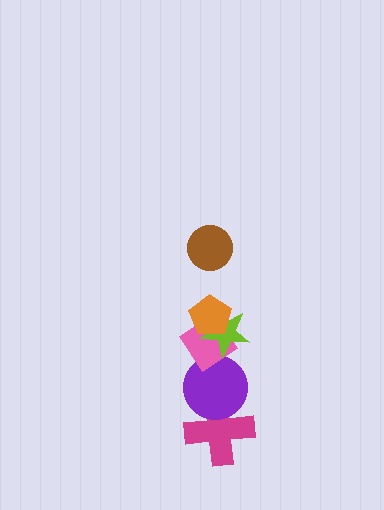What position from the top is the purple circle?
The purple circle is 5th from the top.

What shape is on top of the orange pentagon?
The brown circle is on top of the orange pentagon.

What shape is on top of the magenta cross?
The purple circle is on top of the magenta cross.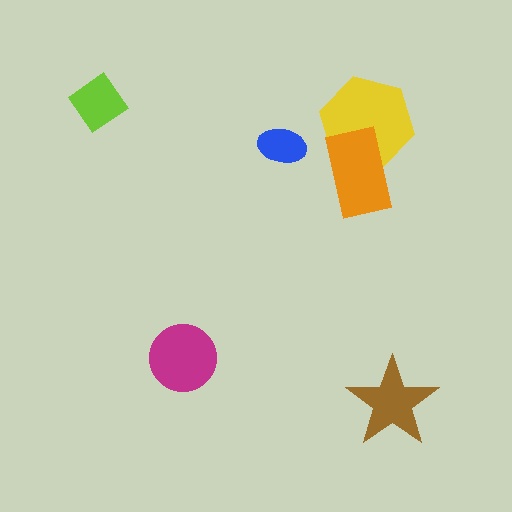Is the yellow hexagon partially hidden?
Yes, it is partially covered by another shape.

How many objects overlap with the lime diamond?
0 objects overlap with the lime diamond.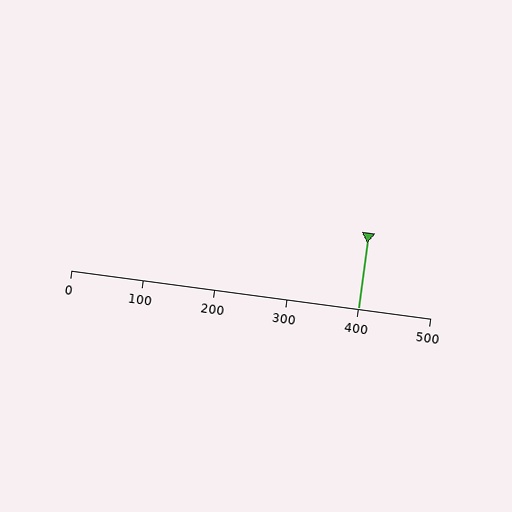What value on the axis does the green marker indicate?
The marker indicates approximately 400.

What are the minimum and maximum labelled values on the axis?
The axis runs from 0 to 500.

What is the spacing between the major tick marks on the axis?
The major ticks are spaced 100 apart.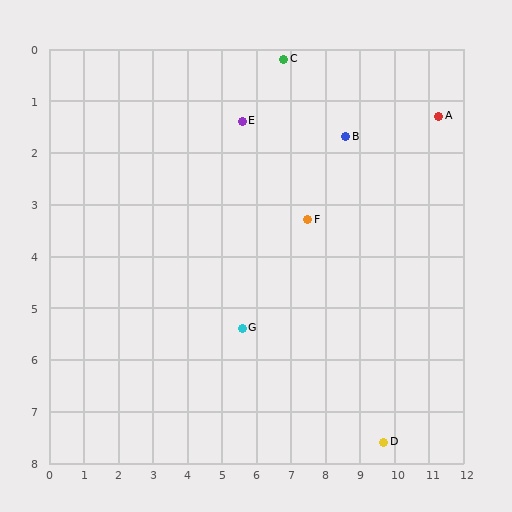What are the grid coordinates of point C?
Point C is at approximately (6.8, 0.2).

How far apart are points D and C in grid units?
Points D and C are about 7.9 grid units apart.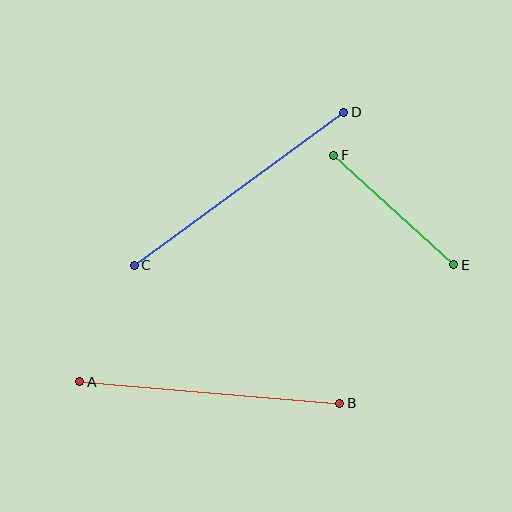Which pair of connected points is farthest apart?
Points A and B are farthest apart.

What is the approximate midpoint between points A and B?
The midpoint is at approximately (210, 392) pixels.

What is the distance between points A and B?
The distance is approximately 261 pixels.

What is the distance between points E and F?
The distance is approximately 163 pixels.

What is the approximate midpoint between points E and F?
The midpoint is at approximately (394, 210) pixels.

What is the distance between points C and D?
The distance is approximately 260 pixels.